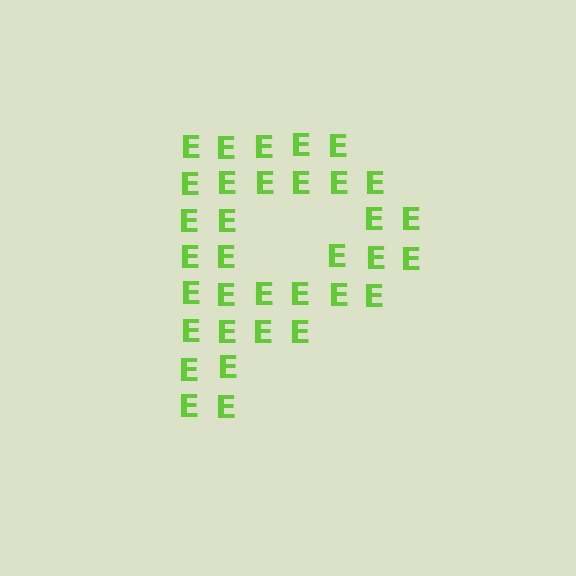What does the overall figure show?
The overall figure shows the letter P.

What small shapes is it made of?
It is made of small letter E's.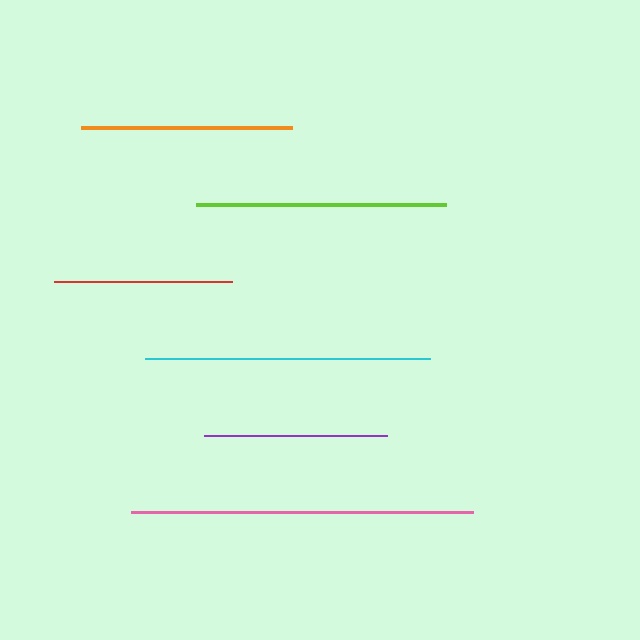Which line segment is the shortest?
The red line is the shortest at approximately 178 pixels.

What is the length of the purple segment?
The purple segment is approximately 183 pixels long.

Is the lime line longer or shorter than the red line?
The lime line is longer than the red line.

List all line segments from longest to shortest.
From longest to shortest: pink, cyan, lime, orange, purple, red.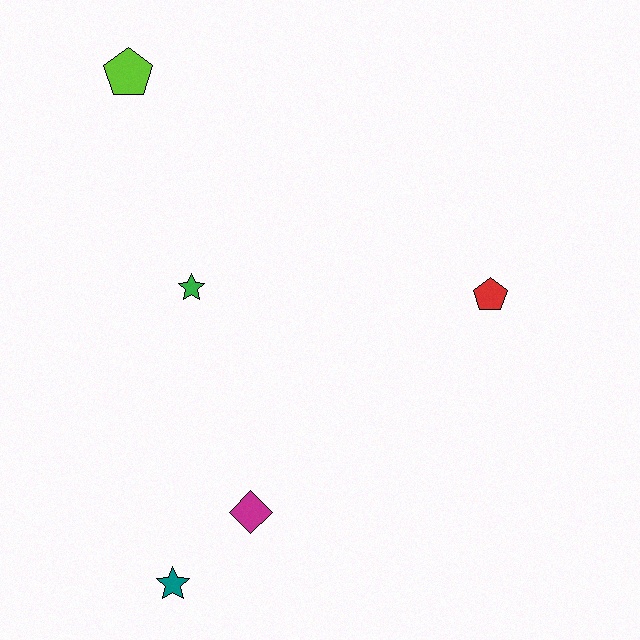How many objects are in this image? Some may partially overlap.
There are 5 objects.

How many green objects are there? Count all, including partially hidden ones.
There is 1 green object.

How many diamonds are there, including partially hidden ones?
There is 1 diamond.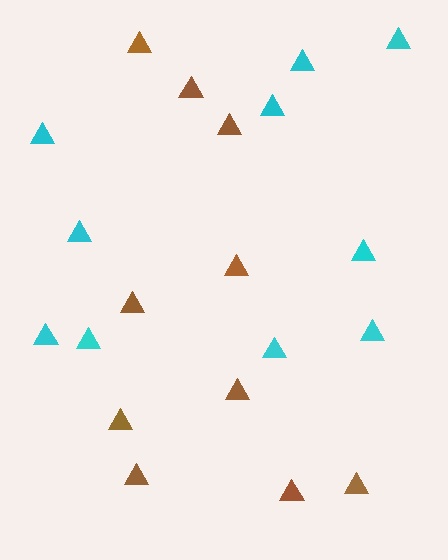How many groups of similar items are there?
There are 2 groups: one group of brown triangles (10) and one group of cyan triangles (10).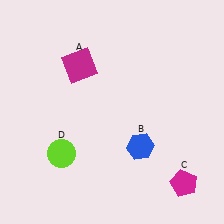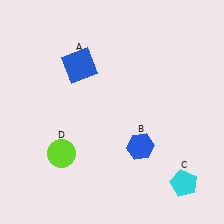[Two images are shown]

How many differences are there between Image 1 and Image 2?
There are 2 differences between the two images.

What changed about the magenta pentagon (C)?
In Image 1, C is magenta. In Image 2, it changed to cyan.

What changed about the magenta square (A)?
In Image 1, A is magenta. In Image 2, it changed to blue.